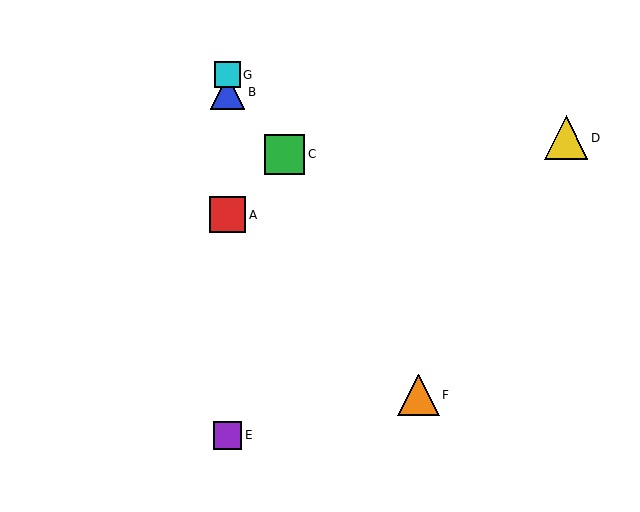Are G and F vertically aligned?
No, G is at x≈227 and F is at x≈418.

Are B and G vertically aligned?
Yes, both are at x≈227.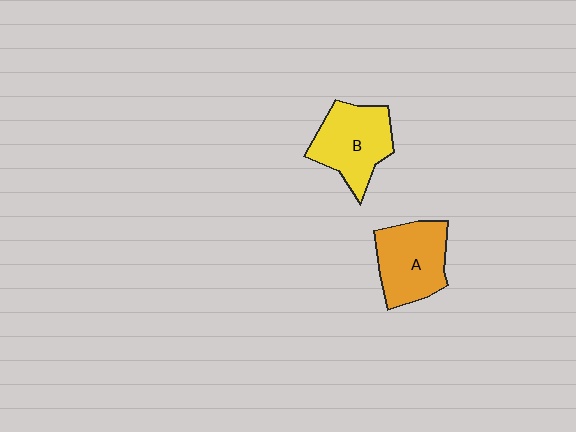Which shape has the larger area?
Shape A (orange).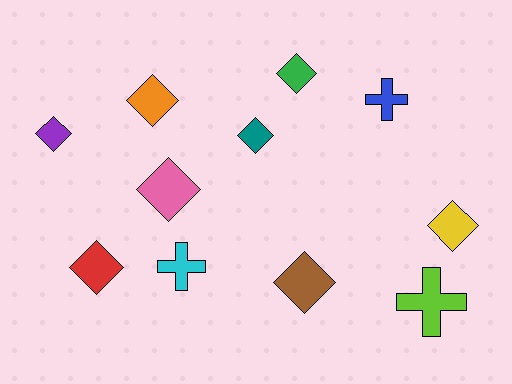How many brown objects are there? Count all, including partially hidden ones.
There is 1 brown object.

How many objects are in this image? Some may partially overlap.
There are 11 objects.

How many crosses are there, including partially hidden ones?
There are 3 crosses.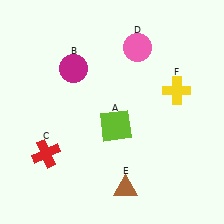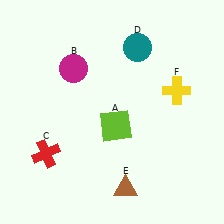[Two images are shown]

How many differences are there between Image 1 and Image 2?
There is 1 difference between the two images.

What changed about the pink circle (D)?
In Image 1, D is pink. In Image 2, it changed to teal.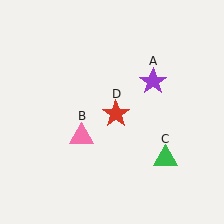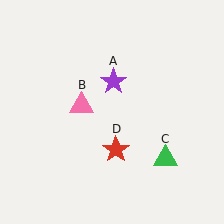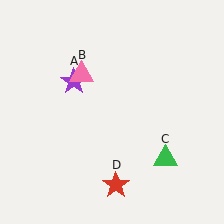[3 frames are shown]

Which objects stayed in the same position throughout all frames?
Green triangle (object C) remained stationary.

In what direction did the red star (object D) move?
The red star (object D) moved down.